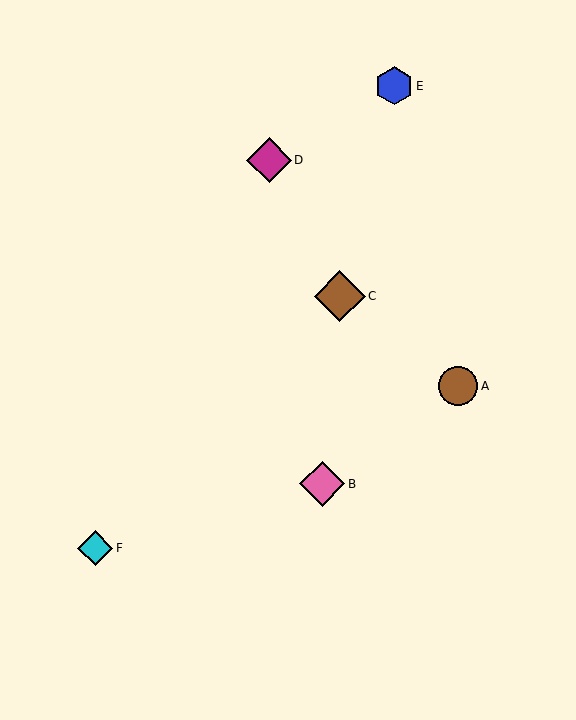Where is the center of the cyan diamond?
The center of the cyan diamond is at (95, 548).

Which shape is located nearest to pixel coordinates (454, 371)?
The brown circle (labeled A) at (458, 386) is nearest to that location.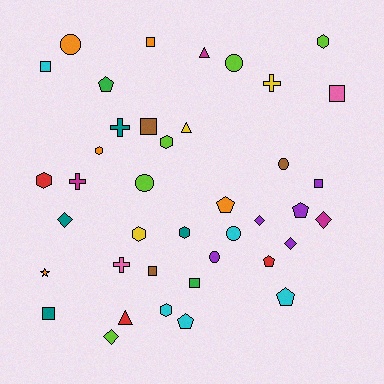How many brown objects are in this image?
There are 3 brown objects.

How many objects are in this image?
There are 40 objects.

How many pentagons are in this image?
There are 6 pentagons.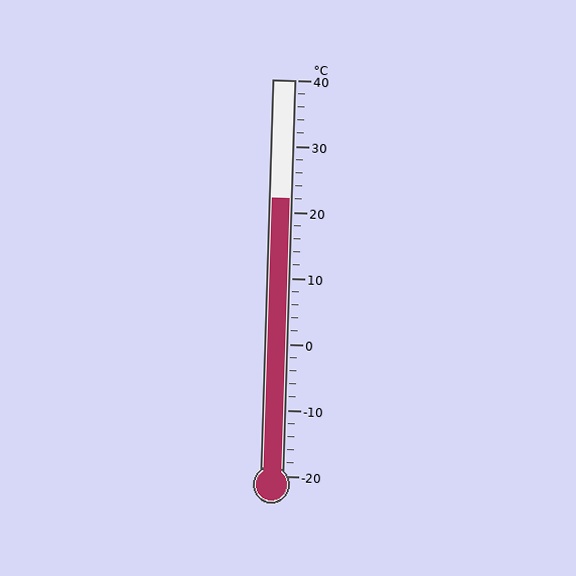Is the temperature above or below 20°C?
The temperature is above 20°C.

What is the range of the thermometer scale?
The thermometer scale ranges from -20°C to 40°C.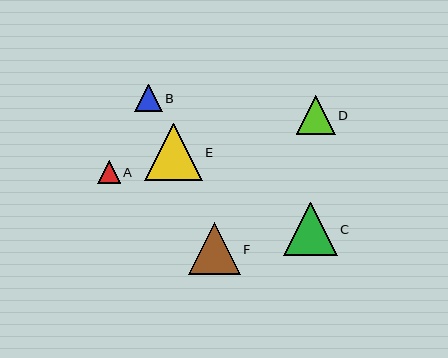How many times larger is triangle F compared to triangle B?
Triangle F is approximately 1.9 times the size of triangle B.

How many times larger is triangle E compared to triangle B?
Triangle E is approximately 2.1 times the size of triangle B.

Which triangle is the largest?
Triangle E is the largest with a size of approximately 58 pixels.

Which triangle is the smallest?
Triangle A is the smallest with a size of approximately 23 pixels.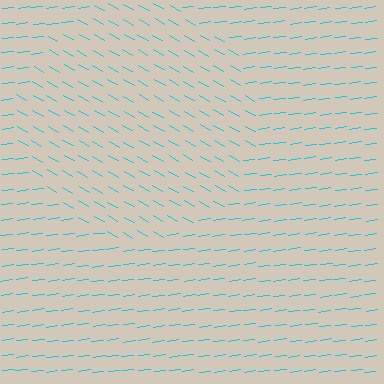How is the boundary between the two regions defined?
The boundary is defined purely by a change in line orientation (approximately 37 degrees difference). All lines are the same color and thickness.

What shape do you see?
I see a circle.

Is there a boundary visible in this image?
Yes, there is a texture boundary formed by a change in line orientation.